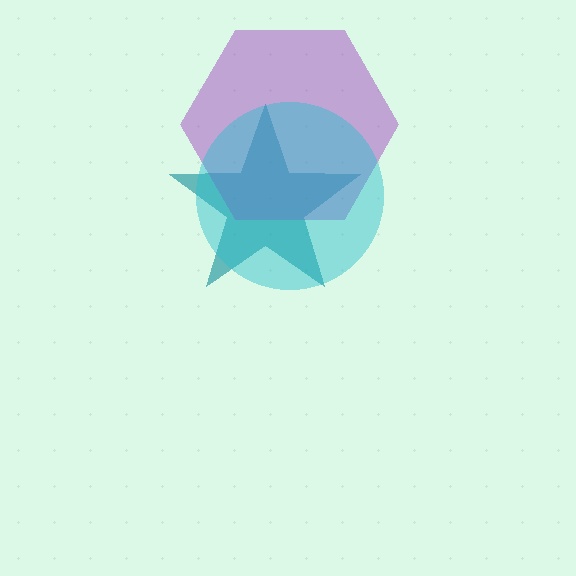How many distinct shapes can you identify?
There are 3 distinct shapes: a teal star, a purple hexagon, a cyan circle.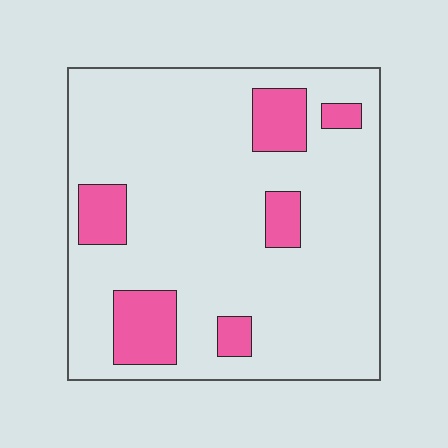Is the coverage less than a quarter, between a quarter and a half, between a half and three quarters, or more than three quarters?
Less than a quarter.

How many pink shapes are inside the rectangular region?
6.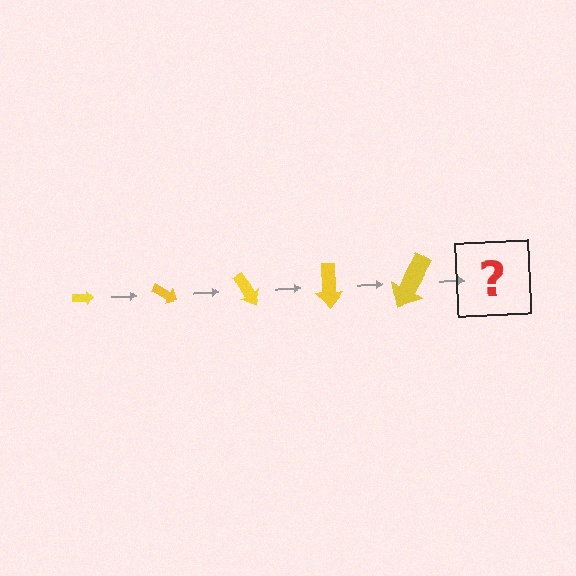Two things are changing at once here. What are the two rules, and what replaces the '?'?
The two rules are that the arrow grows larger each step and it rotates 30 degrees each step. The '?' should be an arrow, larger than the previous one and rotated 150 degrees from the start.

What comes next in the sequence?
The next element should be an arrow, larger than the previous one and rotated 150 degrees from the start.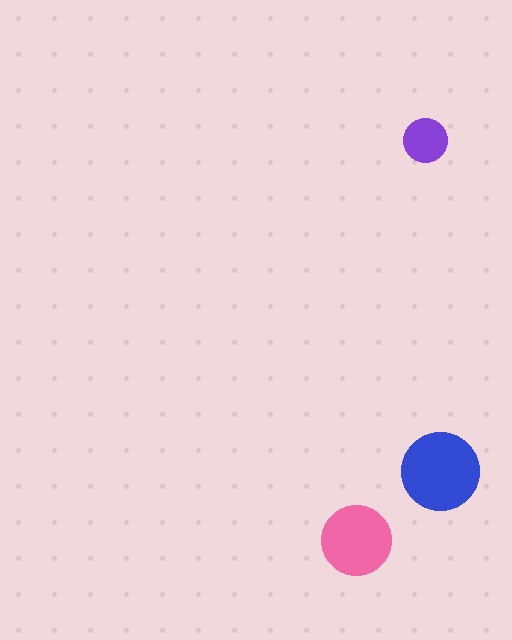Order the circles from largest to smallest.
the blue one, the pink one, the purple one.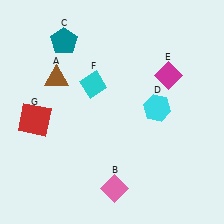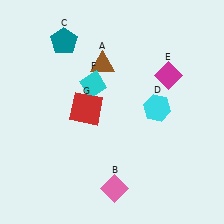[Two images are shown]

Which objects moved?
The objects that moved are: the brown triangle (A), the red square (G).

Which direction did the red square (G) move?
The red square (G) moved right.